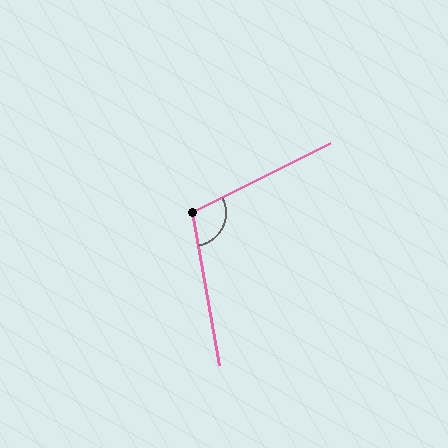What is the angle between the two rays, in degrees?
Approximately 107 degrees.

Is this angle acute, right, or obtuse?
It is obtuse.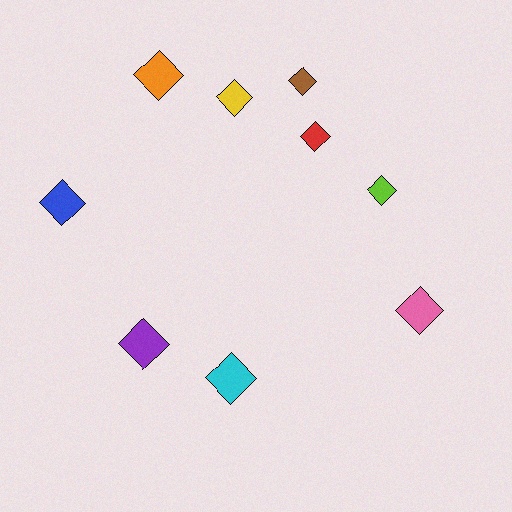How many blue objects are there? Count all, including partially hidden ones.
There is 1 blue object.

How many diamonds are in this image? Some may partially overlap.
There are 9 diamonds.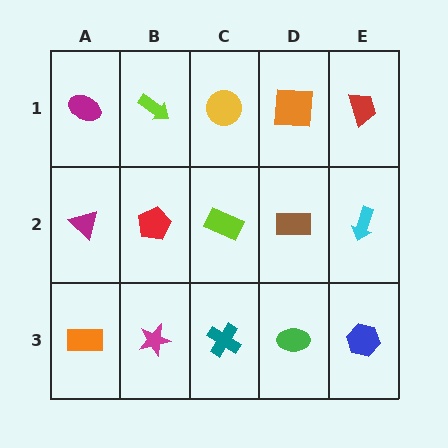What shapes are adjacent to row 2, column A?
A magenta ellipse (row 1, column A), an orange rectangle (row 3, column A), a red pentagon (row 2, column B).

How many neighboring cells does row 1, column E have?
2.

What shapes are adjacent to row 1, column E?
A cyan arrow (row 2, column E), an orange square (row 1, column D).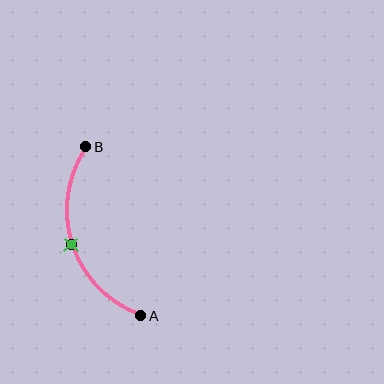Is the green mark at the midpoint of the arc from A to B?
Yes. The green mark lies on the arc at equal arc-length from both A and B — it is the arc midpoint.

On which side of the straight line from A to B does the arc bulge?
The arc bulges to the left of the straight line connecting A and B.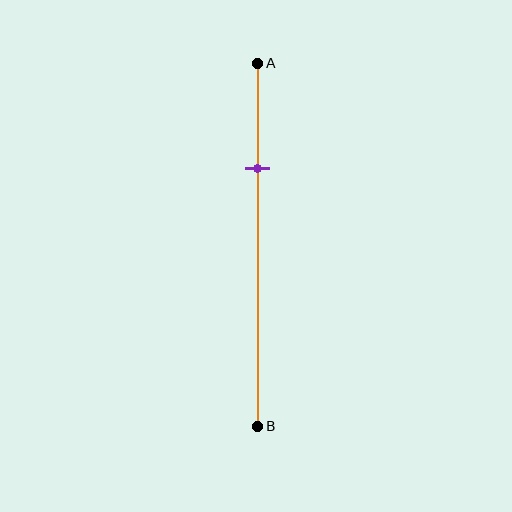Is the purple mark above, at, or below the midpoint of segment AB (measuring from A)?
The purple mark is above the midpoint of segment AB.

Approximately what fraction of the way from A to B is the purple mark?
The purple mark is approximately 30% of the way from A to B.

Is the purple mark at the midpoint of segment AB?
No, the mark is at about 30% from A, not at the 50% midpoint.